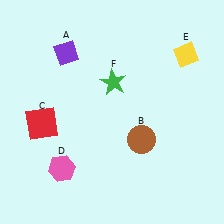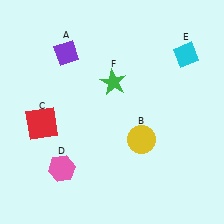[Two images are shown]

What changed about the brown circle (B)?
In Image 1, B is brown. In Image 2, it changed to yellow.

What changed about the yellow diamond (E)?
In Image 1, E is yellow. In Image 2, it changed to cyan.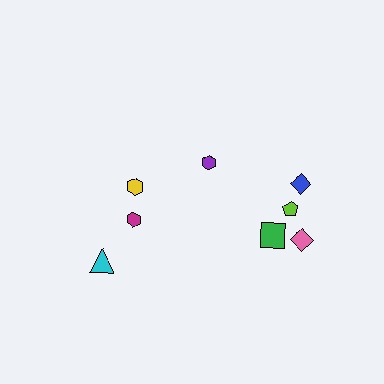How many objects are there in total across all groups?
There are 8 objects.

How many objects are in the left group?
There are 3 objects.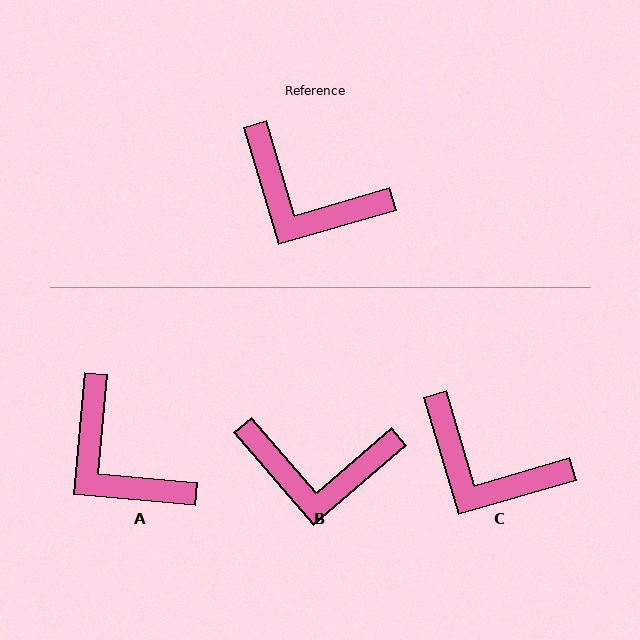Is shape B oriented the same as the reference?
No, it is off by about 24 degrees.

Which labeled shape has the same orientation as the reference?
C.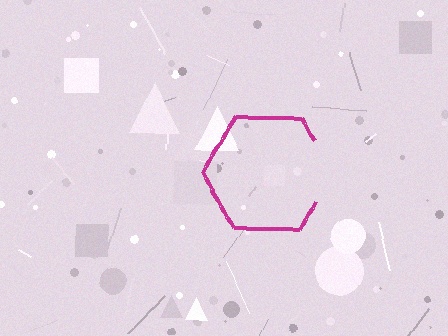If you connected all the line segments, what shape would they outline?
They would outline a hexagon.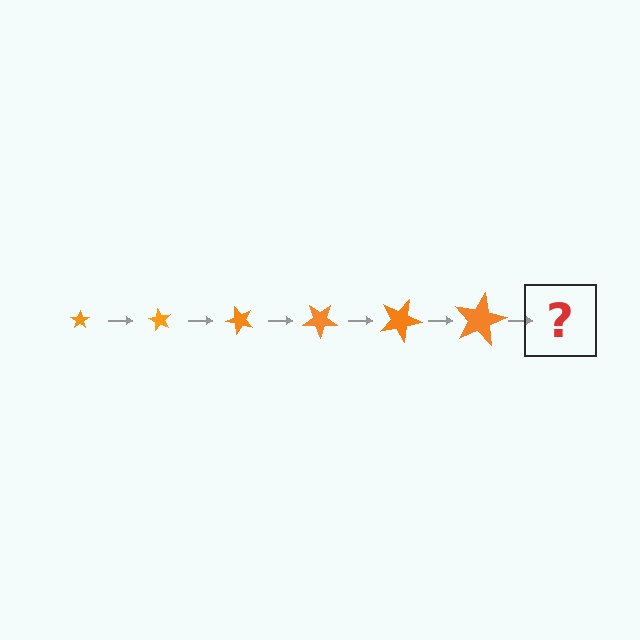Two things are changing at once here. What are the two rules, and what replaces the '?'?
The two rules are that the star grows larger each step and it rotates 60 degrees each step. The '?' should be a star, larger than the previous one and rotated 360 degrees from the start.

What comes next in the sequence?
The next element should be a star, larger than the previous one and rotated 360 degrees from the start.